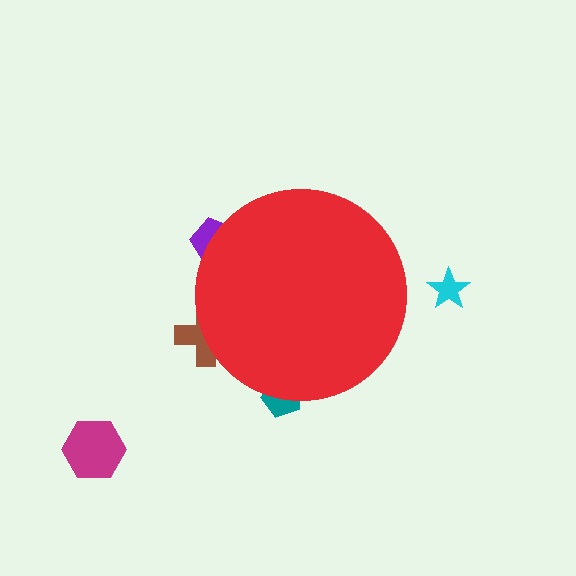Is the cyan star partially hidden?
No, the cyan star is fully visible.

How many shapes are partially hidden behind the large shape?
3 shapes are partially hidden.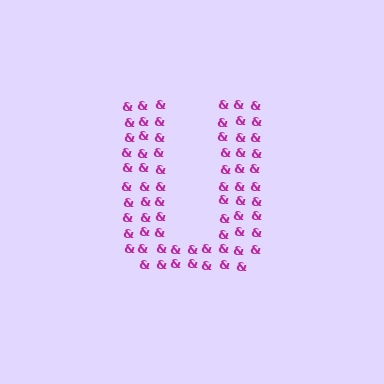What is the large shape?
The large shape is the letter U.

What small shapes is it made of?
It is made of small ampersands.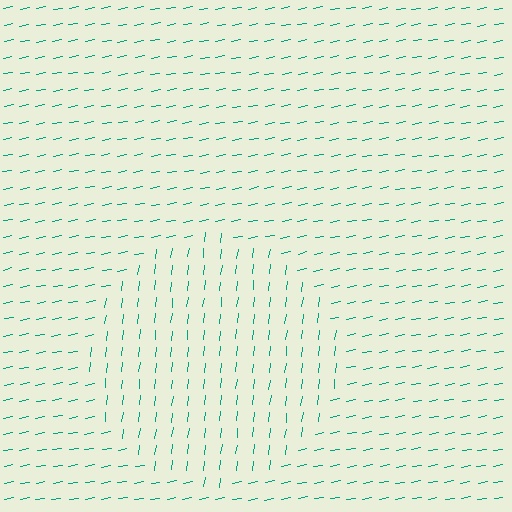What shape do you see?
I see a circle.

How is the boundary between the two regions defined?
The boundary is defined purely by a change in line orientation (approximately 73 degrees difference). All lines are the same color and thickness.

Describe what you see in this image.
The image is filled with small teal line segments. A circle region in the image has lines oriented differently from the surrounding lines, creating a visible texture boundary.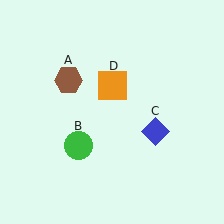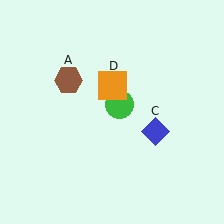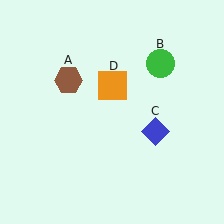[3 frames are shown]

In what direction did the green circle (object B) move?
The green circle (object B) moved up and to the right.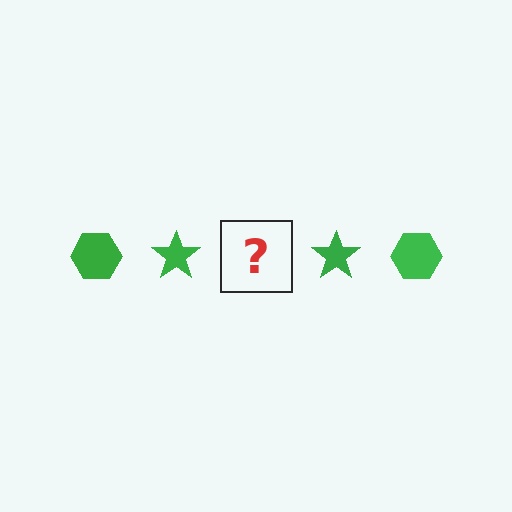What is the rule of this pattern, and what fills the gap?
The rule is that the pattern cycles through hexagon, star shapes in green. The gap should be filled with a green hexagon.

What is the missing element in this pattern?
The missing element is a green hexagon.